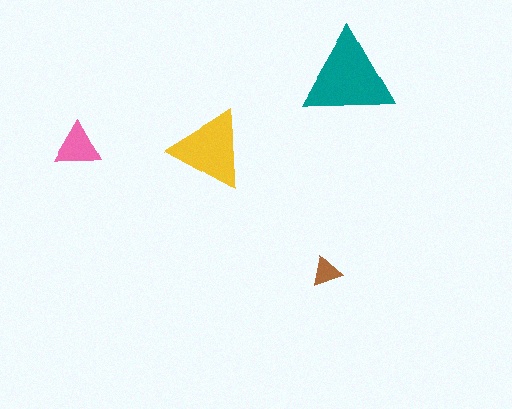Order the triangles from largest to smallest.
the teal one, the yellow one, the pink one, the brown one.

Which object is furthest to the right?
The teal triangle is rightmost.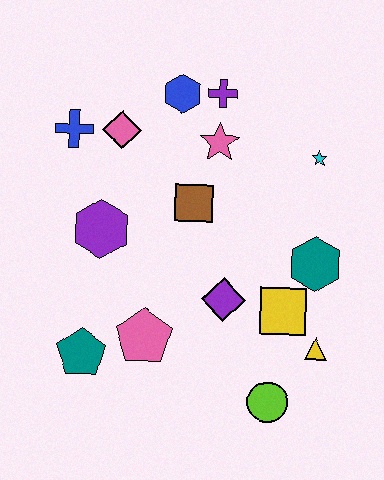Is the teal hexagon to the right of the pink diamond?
Yes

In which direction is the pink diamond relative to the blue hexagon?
The pink diamond is to the left of the blue hexagon.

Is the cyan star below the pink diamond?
Yes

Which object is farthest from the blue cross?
The lime circle is farthest from the blue cross.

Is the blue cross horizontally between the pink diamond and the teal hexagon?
No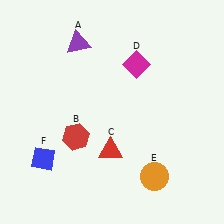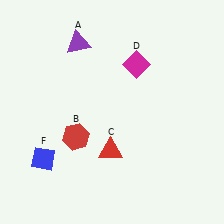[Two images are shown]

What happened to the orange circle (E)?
The orange circle (E) was removed in Image 2. It was in the bottom-right area of Image 1.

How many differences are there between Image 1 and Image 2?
There is 1 difference between the two images.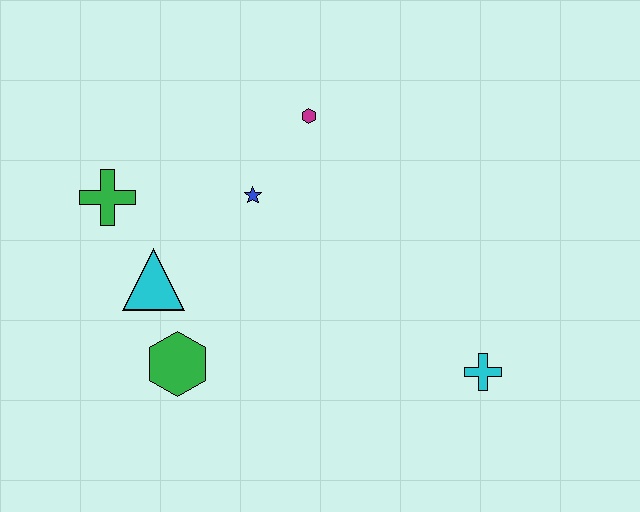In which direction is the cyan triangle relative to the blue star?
The cyan triangle is to the left of the blue star.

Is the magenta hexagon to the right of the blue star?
Yes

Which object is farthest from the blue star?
The cyan cross is farthest from the blue star.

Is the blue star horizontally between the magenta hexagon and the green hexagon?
Yes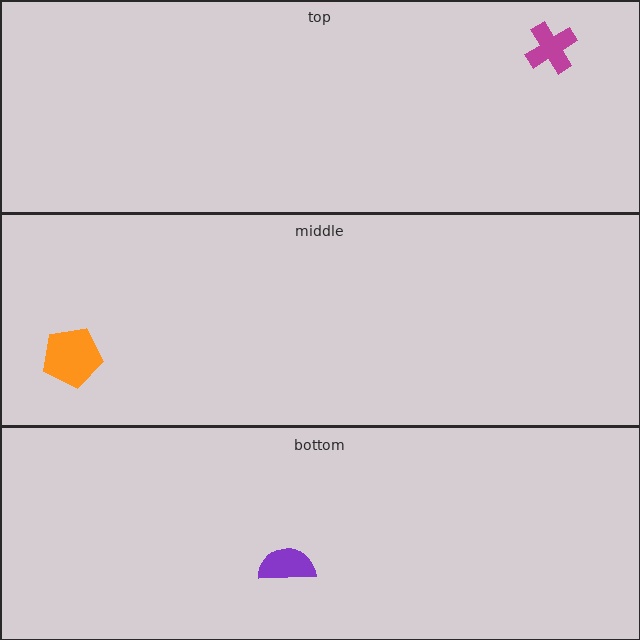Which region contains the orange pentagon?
The middle region.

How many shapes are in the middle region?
1.